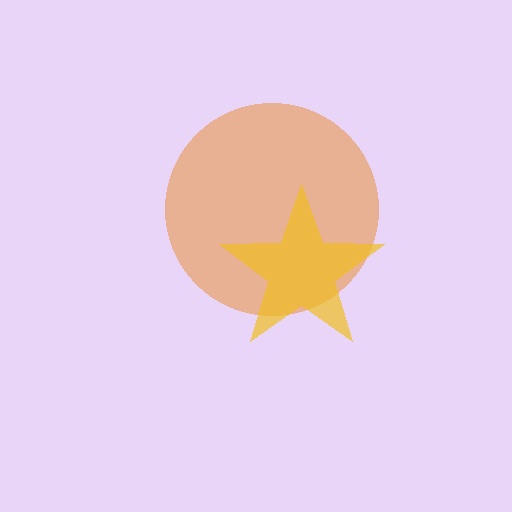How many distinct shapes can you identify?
There are 2 distinct shapes: an orange circle, a yellow star.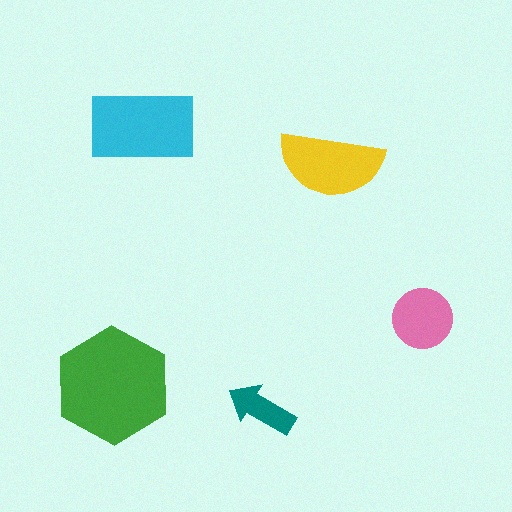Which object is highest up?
The cyan rectangle is topmost.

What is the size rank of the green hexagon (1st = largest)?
1st.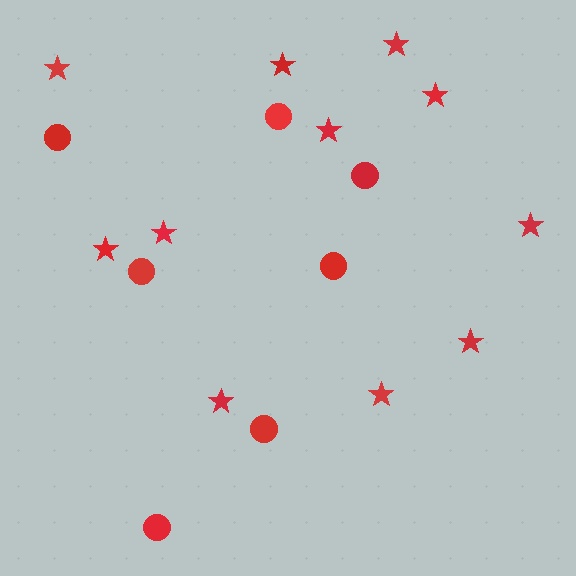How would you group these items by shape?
There are 2 groups: one group of circles (7) and one group of stars (11).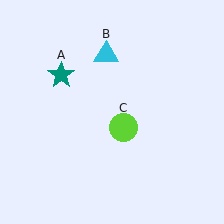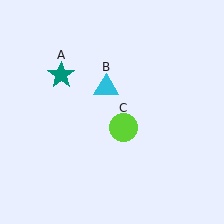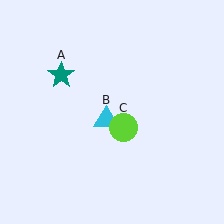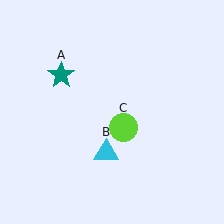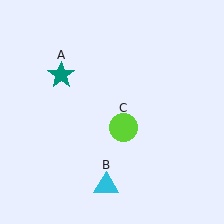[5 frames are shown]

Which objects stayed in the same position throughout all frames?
Teal star (object A) and lime circle (object C) remained stationary.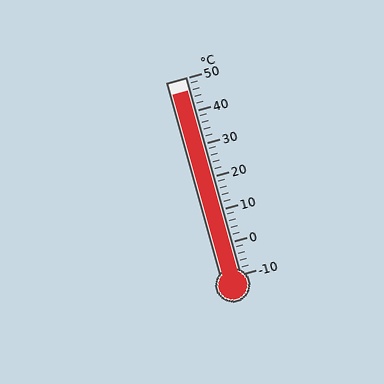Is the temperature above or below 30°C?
The temperature is above 30°C.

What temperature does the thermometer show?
The thermometer shows approximately 46°C.